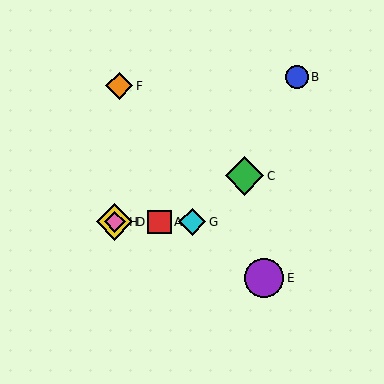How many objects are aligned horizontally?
4 objects (A, D, G, H) are aligned horizontally.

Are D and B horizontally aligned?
No, D is at y≈222 and B is at y≈77.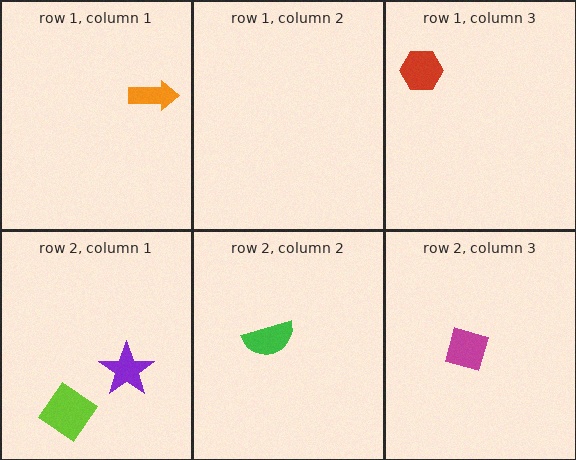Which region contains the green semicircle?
The row 2, column 2 region.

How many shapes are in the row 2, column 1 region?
2.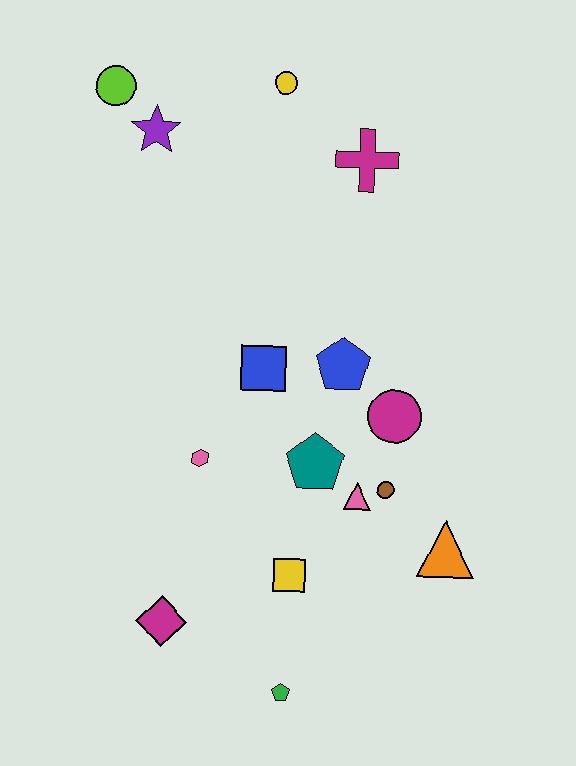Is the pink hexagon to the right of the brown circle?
No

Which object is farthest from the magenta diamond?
The yellow circle is farthest from the magenta diamond.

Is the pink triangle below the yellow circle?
Yes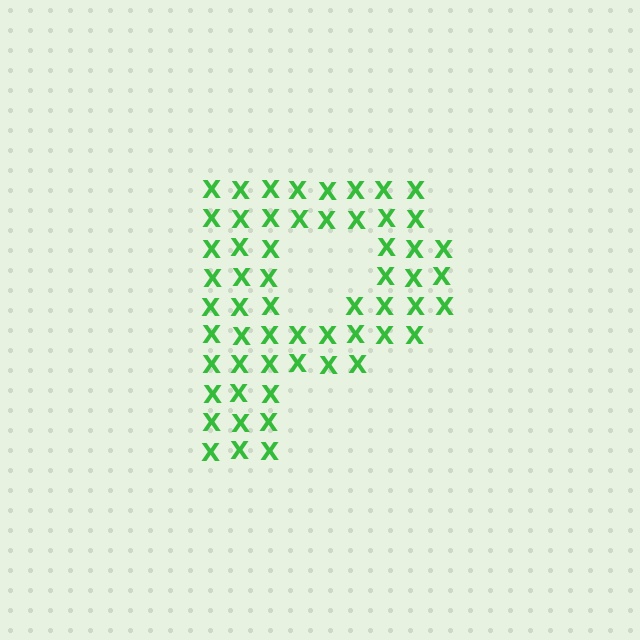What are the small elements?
The small elements are letter X's.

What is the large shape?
The large shape is the letter P.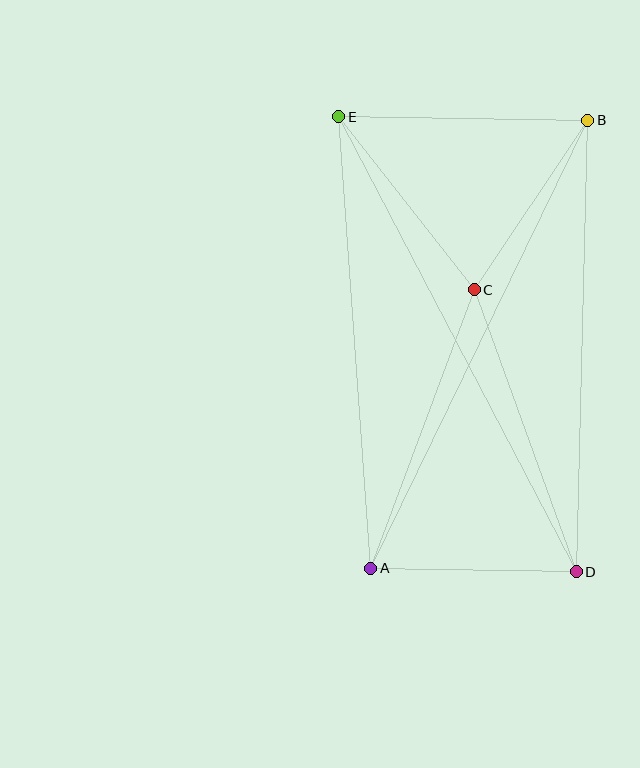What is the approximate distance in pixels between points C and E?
The distance between C and E is approximately 220 pixels.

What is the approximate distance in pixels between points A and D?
The distance between A and D is approximately 206 pixels.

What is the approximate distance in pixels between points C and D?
The distance between C and D is approximately 300 pixels.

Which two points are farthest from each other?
Points D and E are farthest from each other.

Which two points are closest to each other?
Points B and C are closest to each other.